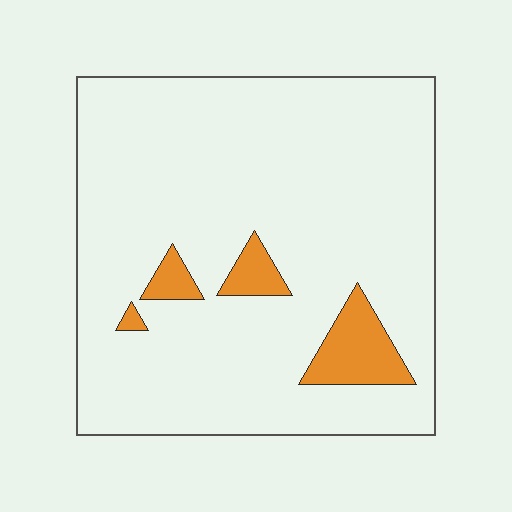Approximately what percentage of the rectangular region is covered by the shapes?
Approximately 10%.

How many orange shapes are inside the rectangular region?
4.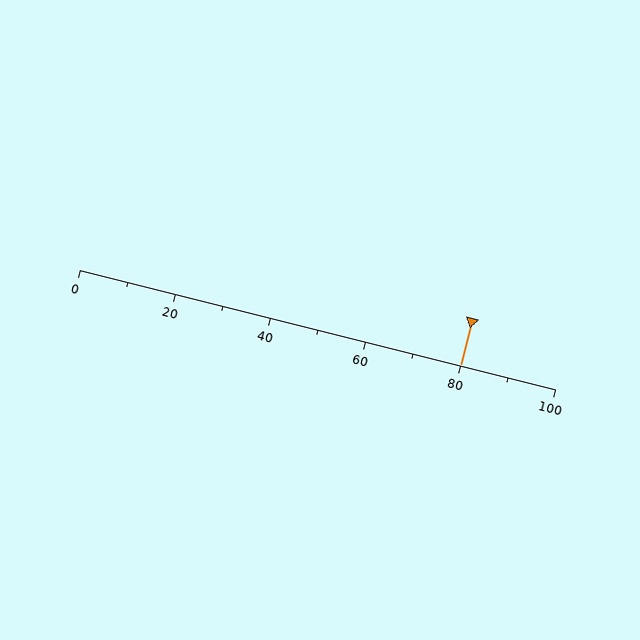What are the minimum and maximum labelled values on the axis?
The axis runs from 0 to 100.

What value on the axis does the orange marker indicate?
The marker indicates approximately 80.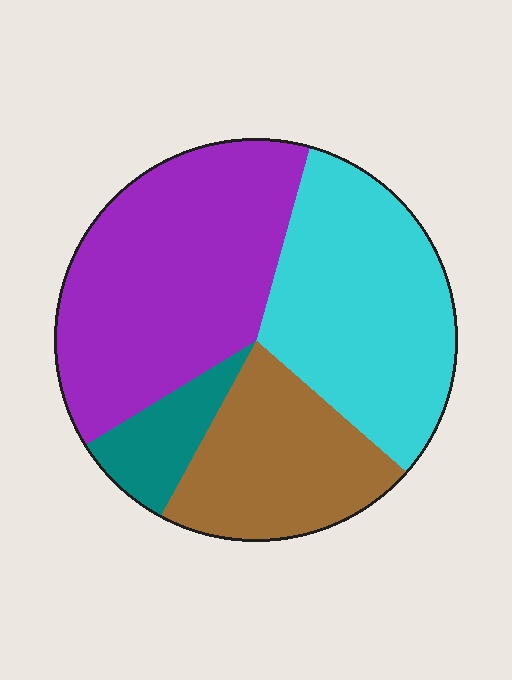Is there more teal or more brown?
Brown.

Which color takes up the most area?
Purple, at roughly 40%.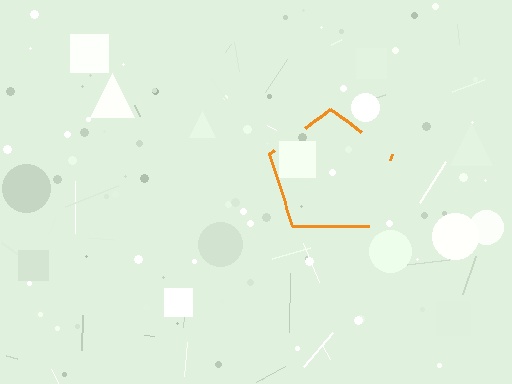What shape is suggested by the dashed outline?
The dashed outline suggests a pentagon.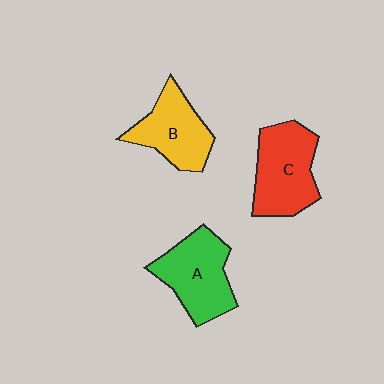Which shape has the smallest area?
Shape B (yellow).